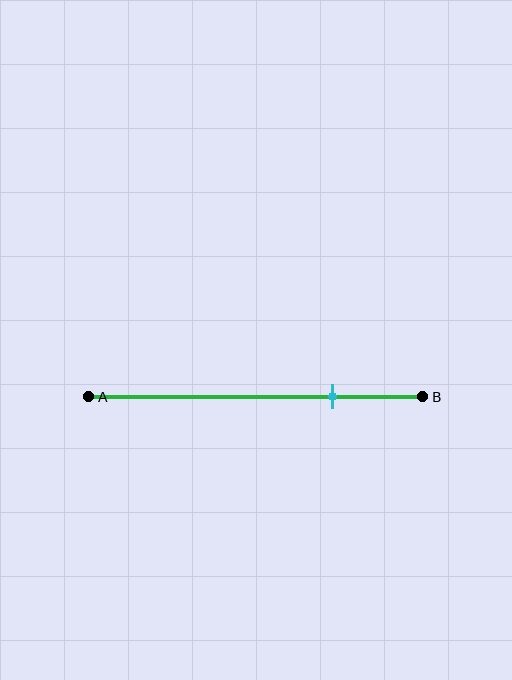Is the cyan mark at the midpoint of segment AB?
No, the mark is at about 75% from A, not at the 50% midpoint.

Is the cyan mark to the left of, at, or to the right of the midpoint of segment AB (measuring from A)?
The cyan mark is to the right of the midpoint of segment AB.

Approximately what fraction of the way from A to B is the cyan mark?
The cyan mark is approximately 75% of the way from A to B.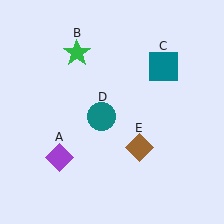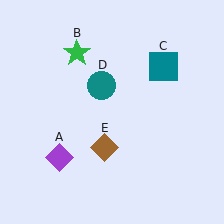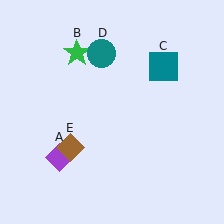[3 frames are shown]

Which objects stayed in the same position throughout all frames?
Purple diamond (object A) and green star (object B) and teal square (object C) remained stationary.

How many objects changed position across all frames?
2 objects changed position: teal circle (object D), brown diamond (object E).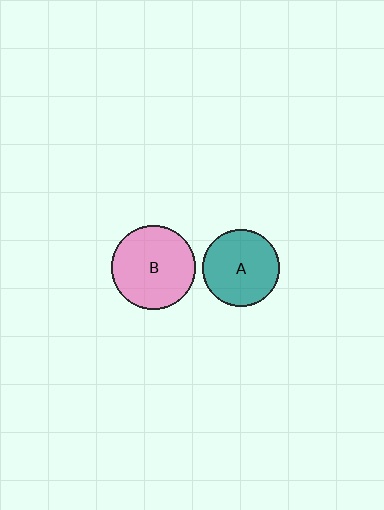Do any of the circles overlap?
No, none of the circles overlap.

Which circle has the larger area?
Circle B (pink).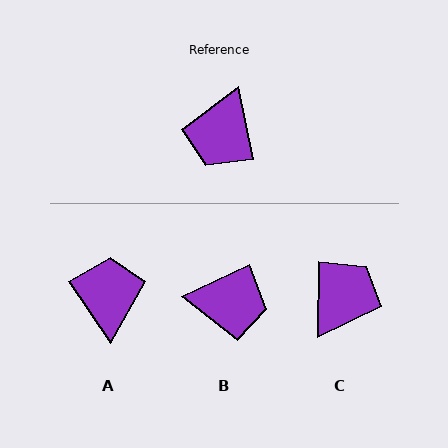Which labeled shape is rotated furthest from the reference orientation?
C, about 168 degrees away.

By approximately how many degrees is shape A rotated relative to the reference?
Approximately 158 degrees clockwise.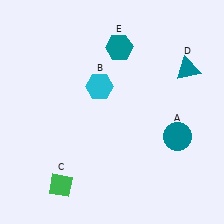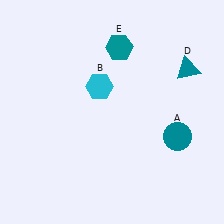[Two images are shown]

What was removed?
The green diamond (C) was removed in Image 2.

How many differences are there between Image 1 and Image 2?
There is 1 difference between the two images.